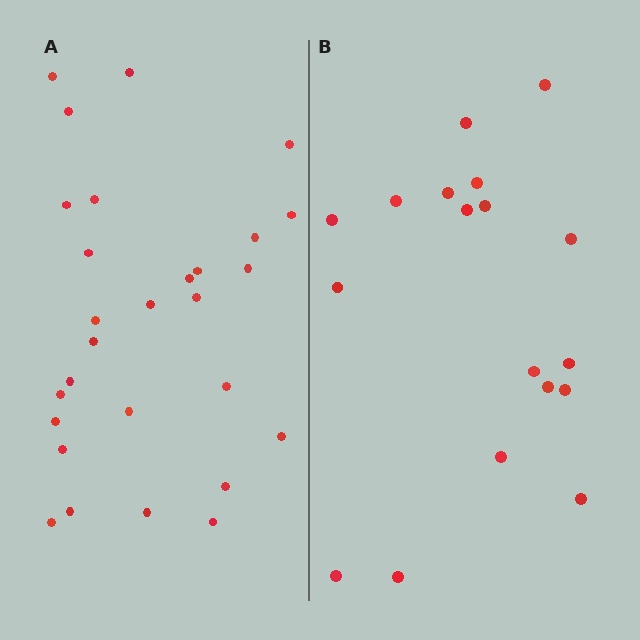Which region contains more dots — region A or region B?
Region A (the left region) has more dots.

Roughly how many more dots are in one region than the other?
Region A has roughly 10 or so more dots than region B.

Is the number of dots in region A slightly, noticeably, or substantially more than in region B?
Region A has substantially more. The ratio is roughly 1.6 to 1.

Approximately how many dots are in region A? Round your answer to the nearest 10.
About 30 dots. (The exact count is 28, which rounds to 30.)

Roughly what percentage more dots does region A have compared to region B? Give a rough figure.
About 55% more.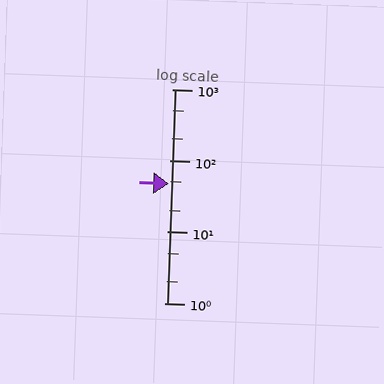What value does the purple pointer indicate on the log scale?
The pointer indicates approximately 48.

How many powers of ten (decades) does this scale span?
The scale spans 3 decades, from 1 to 1000.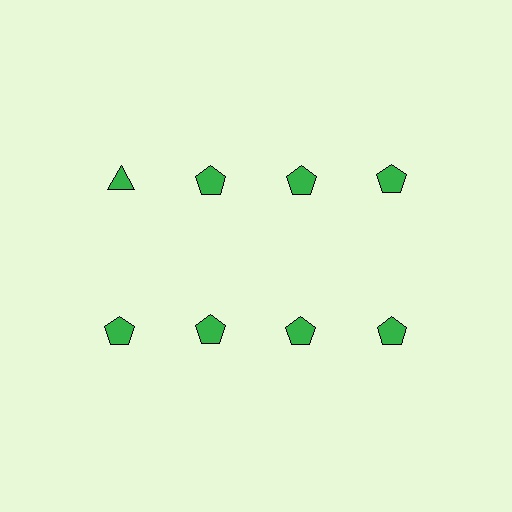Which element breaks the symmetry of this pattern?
The green triangle in the top row, leftmost column breaks the symmetry. All other shapes are green pentagons.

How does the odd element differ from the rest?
It has a different shape: triangle instead of pentagon.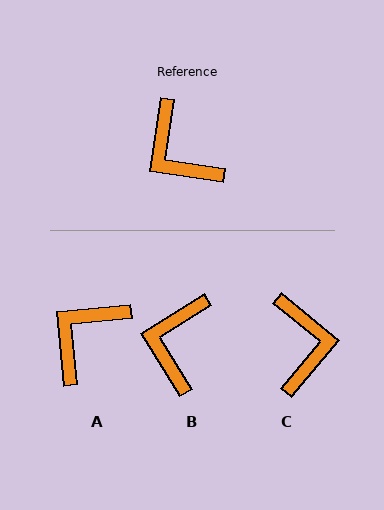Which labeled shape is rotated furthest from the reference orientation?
C, about 149 degrees away.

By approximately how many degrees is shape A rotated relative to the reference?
Approximately 76 degrees clockwise.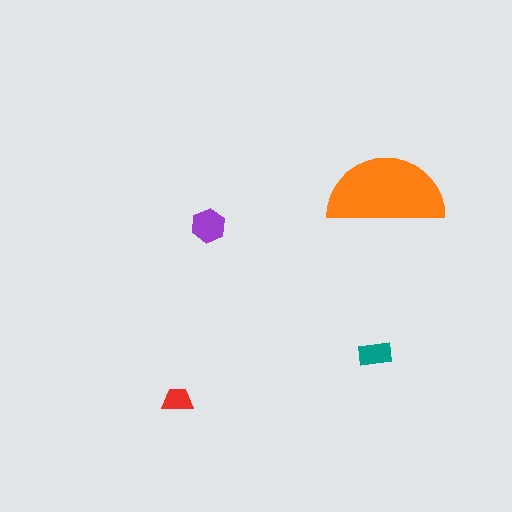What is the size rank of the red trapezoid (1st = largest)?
4th.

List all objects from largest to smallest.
The orange semicircle, the purple hexagon, the teal rectangle, the red trapezoid.